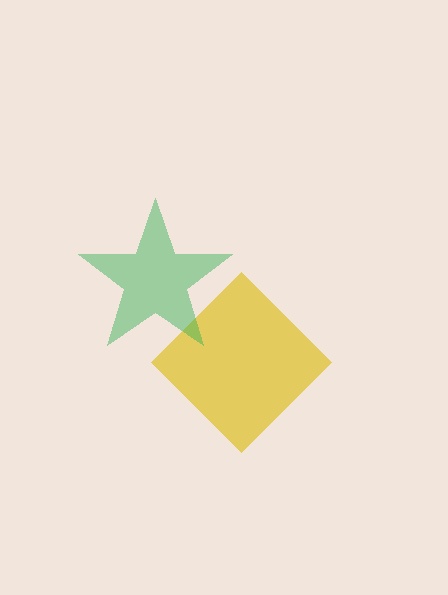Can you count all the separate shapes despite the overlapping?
Yes, there are 2 separate shapes.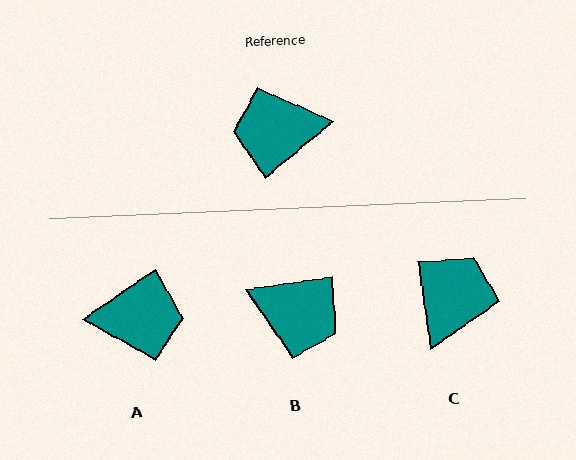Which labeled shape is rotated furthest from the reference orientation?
A, about 175 degrees away.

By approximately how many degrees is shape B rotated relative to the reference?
Approximately 149 degrees counter-clockwise.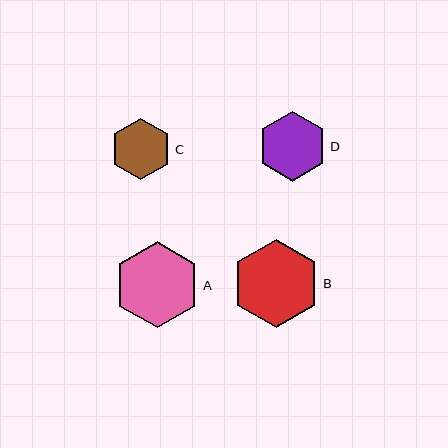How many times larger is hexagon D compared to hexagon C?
Hexagon D is approximately 1.1 times the size of hexagon C.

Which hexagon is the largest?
Hexagon B is the largest with a size of approximately 89 pixels.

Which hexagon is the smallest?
Hexagon C is the smallest with a size of approximately 62 pixels.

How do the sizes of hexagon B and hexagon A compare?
Hexagon B and hexagon A are approximately the same size.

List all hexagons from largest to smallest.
From largest to smallest: B, A, D, C.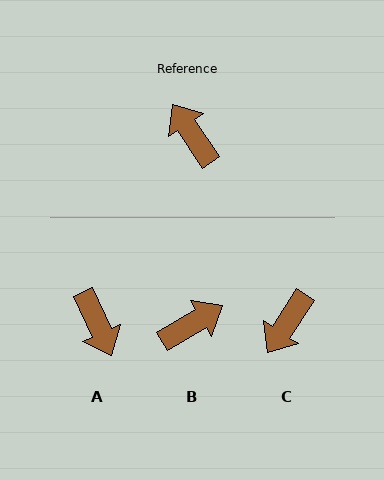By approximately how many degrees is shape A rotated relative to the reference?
Approximately 170 degrees counter-clockwise.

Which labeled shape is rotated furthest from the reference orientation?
A, about 170 degrees away.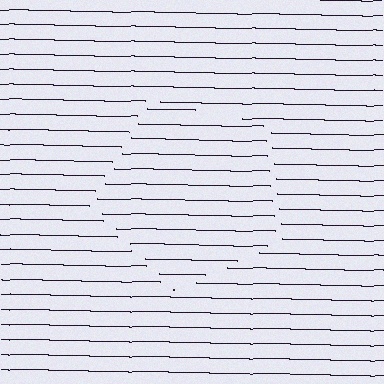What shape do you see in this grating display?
An illusory pentagon. The interior of the shape contains the same grating, shifted by half a period — the contour is defined by the phase discontinuity where line-ends from the inner and outer gratings abut.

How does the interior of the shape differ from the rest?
The interior of the shape contains the same grating, shifted by half a period — the contour is defined by the phase discontinuity where line-ends from the inner and outer gratings abut.